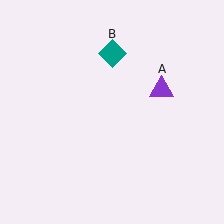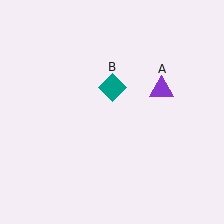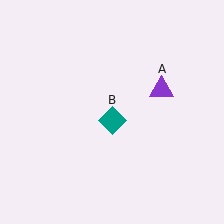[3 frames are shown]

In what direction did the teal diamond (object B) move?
The teal diamond (object B) moved down.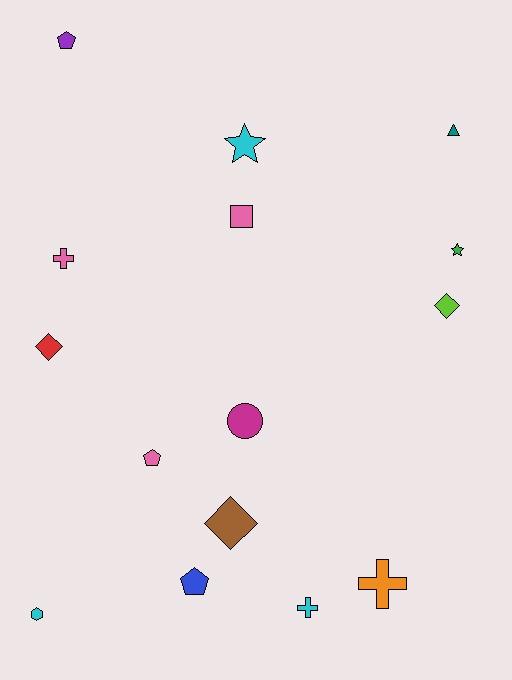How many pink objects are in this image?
There are 3 pink objects.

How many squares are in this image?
There is 1 square.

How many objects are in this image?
There are 15 objects.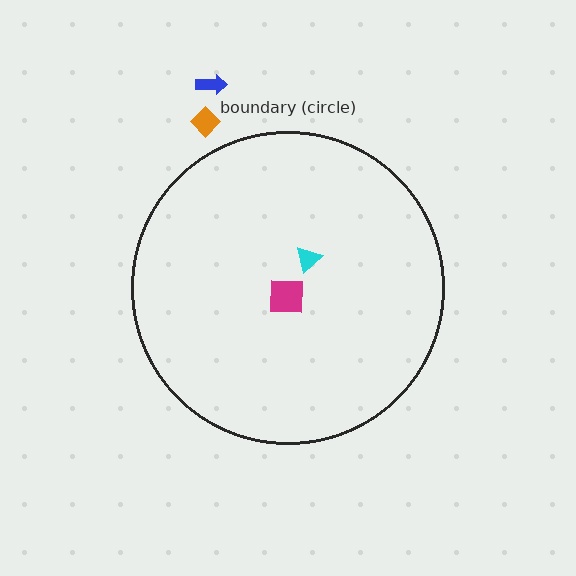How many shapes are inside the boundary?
2 inside, 2 outside.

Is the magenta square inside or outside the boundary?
Inside.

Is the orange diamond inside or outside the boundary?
Outside.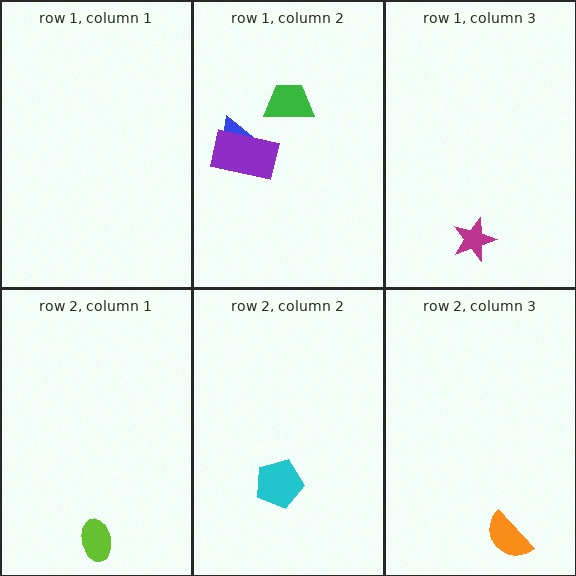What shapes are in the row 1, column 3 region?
The magenta star.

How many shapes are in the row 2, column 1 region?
1.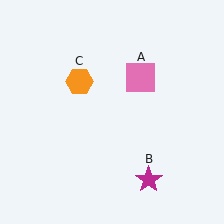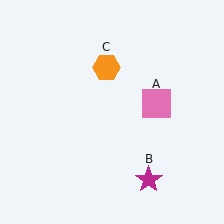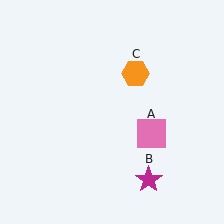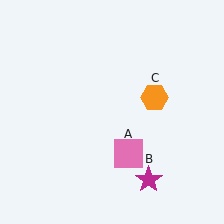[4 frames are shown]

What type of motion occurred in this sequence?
The pink square (object A), orange hexagon (object C) rotated clockwise around the center of the scene.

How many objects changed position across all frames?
2 objects changed position: pink square (object A), orange hexagon (object C).